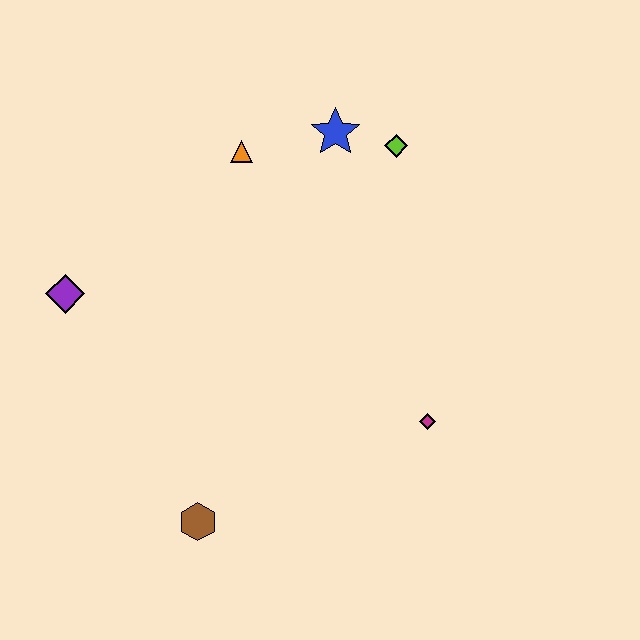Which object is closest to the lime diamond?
The blue star is closest to the lime diamond.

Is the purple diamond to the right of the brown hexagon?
No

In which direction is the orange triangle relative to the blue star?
The orange triangle is to the left of the blue star.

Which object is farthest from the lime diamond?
The brown hexagon is farthest from the lime diamond.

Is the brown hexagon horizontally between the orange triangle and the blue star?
No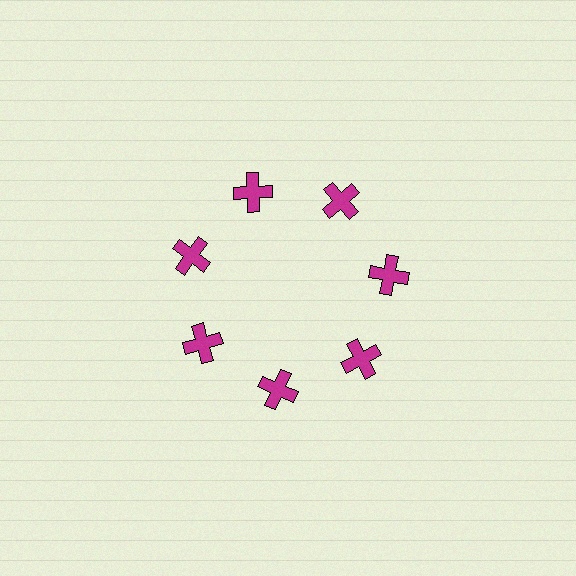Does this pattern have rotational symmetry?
Yes, this pattern has 7-fold rotational symmetry. It looks the same after rotating 51 degrees around the center.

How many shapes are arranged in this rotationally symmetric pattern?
There are 7 shapes, arranged in 7 groups of 1.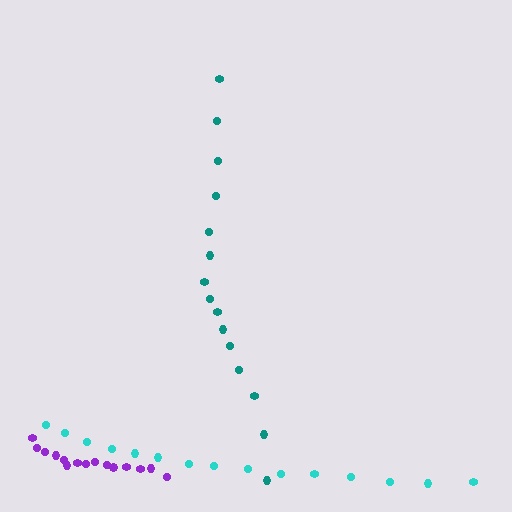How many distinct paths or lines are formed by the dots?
There are 3 distinct paths.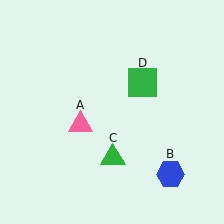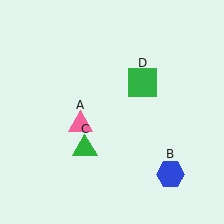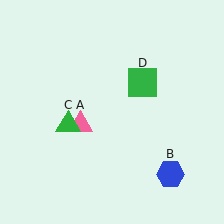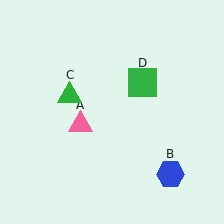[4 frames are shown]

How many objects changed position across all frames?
1 object changed position: green triangle (object C).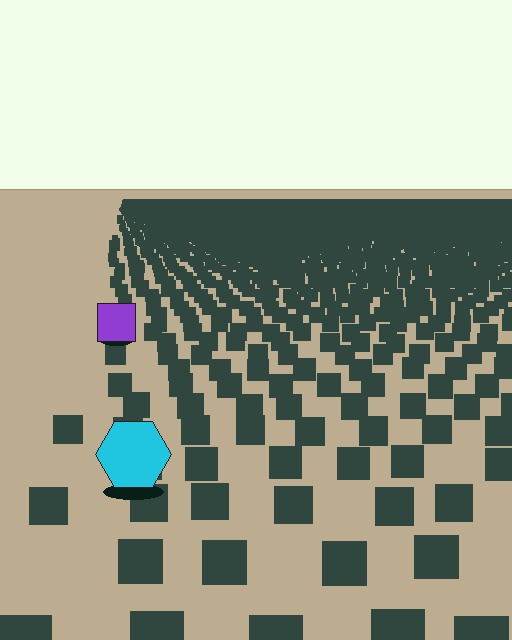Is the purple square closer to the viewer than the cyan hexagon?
No. The cyan hexagon is closer — you can tell from the texture gradient: the ground texture is coarser near it.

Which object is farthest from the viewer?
The purple square is farthest from the viewer. It appears smaller and the ground texture around it is denser.